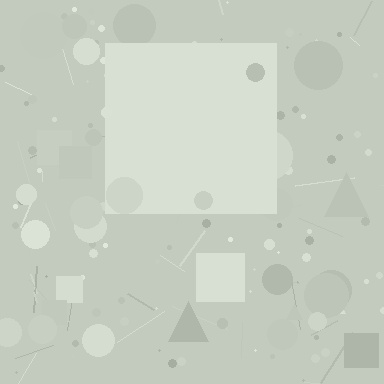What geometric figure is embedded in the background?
A square is embedded in the background.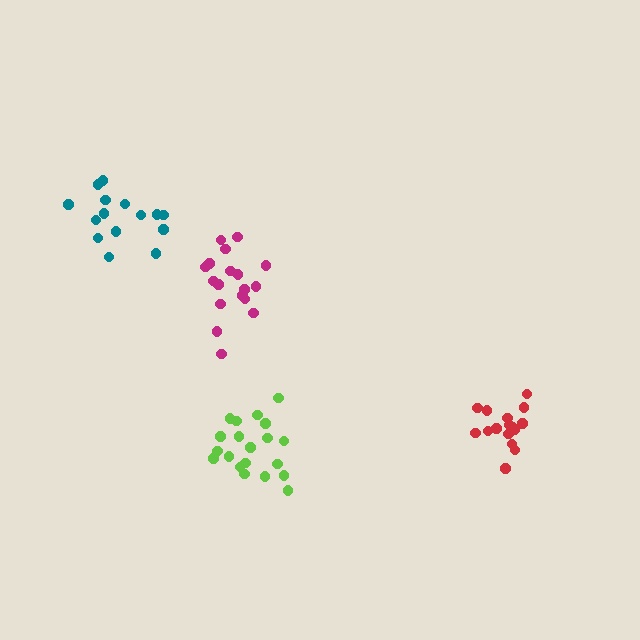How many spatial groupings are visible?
There are 4 spatial groupings.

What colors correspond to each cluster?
The clusters are colored: lime, red, teal, magenta.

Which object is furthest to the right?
The red cluster is rightmost.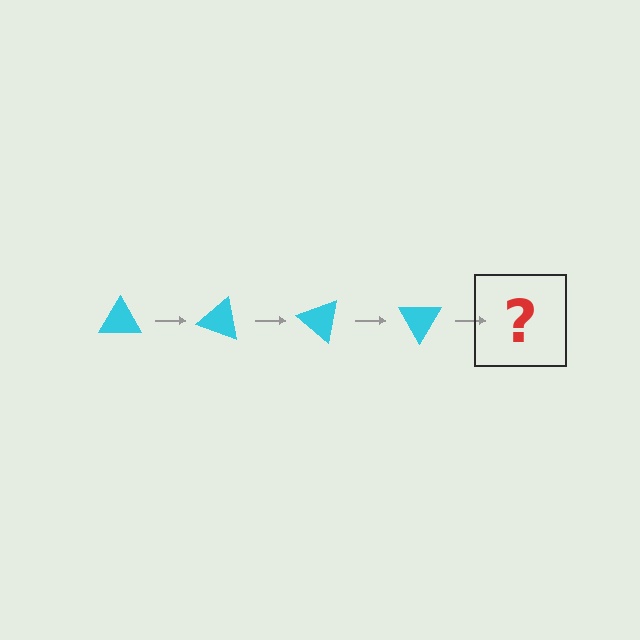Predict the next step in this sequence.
The next step is a cyan triangle rotated 80 degrees.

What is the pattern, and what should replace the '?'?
The pattern is that the triangle rotates 20 degrees each step. The '?' should be a cyan triangle rotated 80 degrees.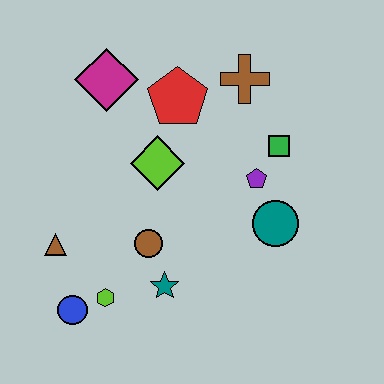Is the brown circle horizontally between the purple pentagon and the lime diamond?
No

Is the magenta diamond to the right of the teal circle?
No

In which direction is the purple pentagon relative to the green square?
The purple pentagon is below the green square.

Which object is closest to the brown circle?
The teal star is closest to the brown circle.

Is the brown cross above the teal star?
Yes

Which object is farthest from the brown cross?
The blue circle is farthest from the brown cross.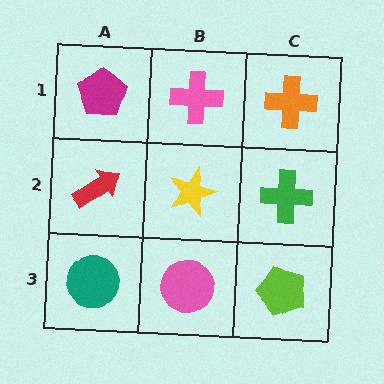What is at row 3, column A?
A teal circle.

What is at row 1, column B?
A pink cross.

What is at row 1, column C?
An orange cross.